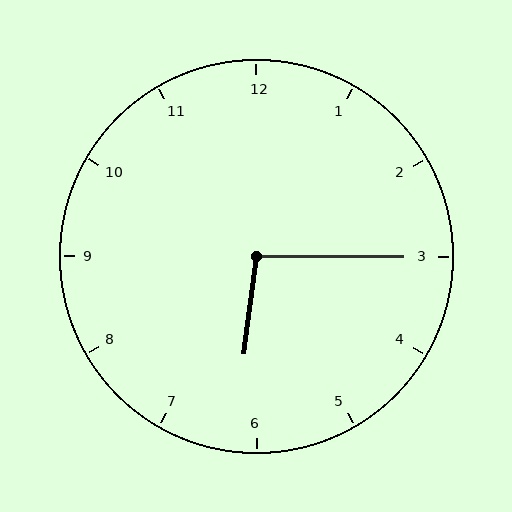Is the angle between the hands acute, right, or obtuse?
It is obtuse.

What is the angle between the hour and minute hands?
Approximately 98 degrees.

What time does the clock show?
6:15.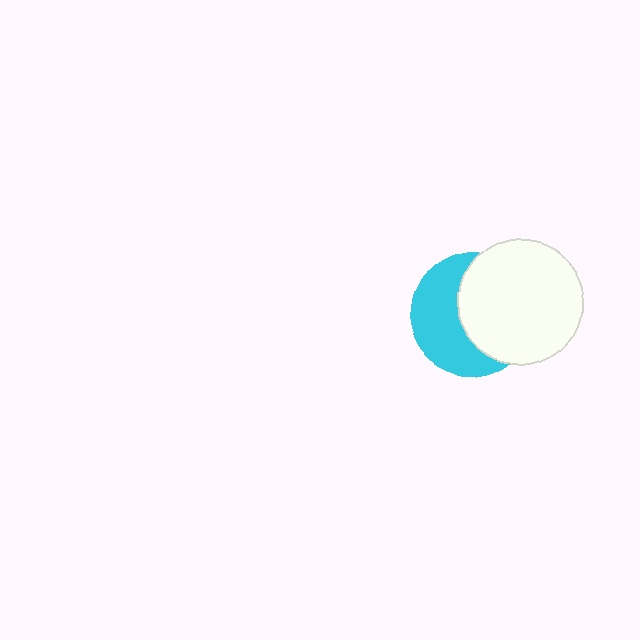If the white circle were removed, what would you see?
You would see the complete cyan circle.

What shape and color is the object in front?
The object in front is a white circle.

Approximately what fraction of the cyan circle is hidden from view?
Roughly 52% of the cyan circle is hidden behind the white circle.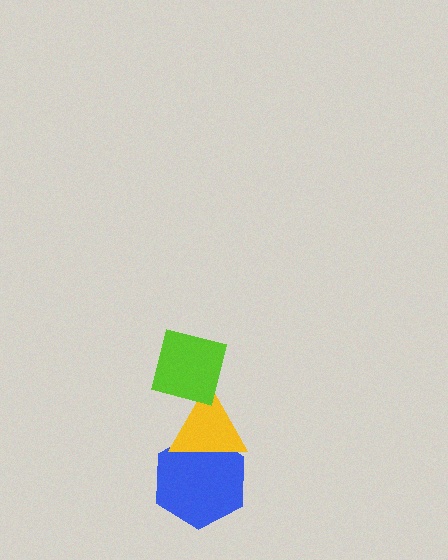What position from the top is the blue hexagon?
The blue hexagon is 3rd from the top.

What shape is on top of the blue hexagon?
The yellow triangle is on top of the blue hexagon.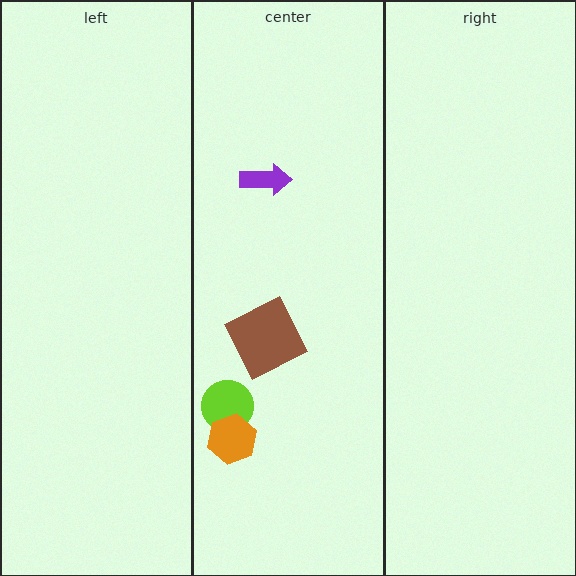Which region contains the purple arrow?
The center region.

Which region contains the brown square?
The center region.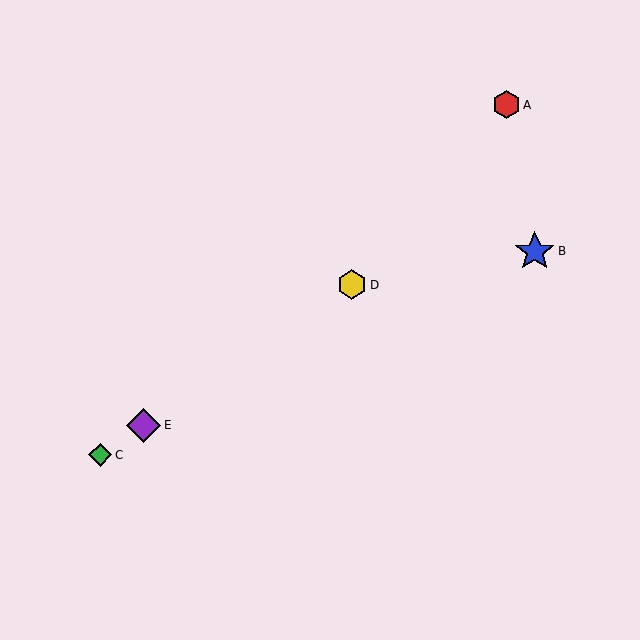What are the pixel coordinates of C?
Object C is at (100, 455).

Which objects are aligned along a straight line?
Objects C, D, E are aligned along a straight line.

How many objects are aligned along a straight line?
3 objects (C, D, E) are aligned along a straight line.